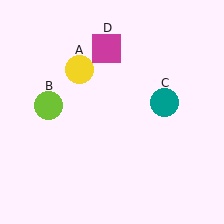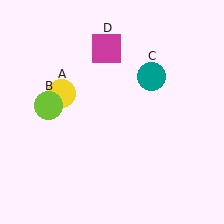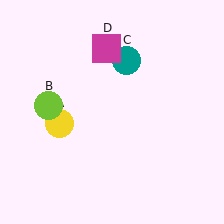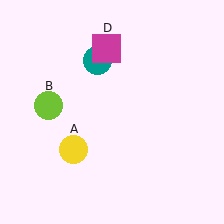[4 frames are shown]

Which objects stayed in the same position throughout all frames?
Lime circle (object B) and magenta square (object D) remained stationary.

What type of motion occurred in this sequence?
The yellow circle (object A), teal circle (object C) rotated counterclockwise around the center of the scene.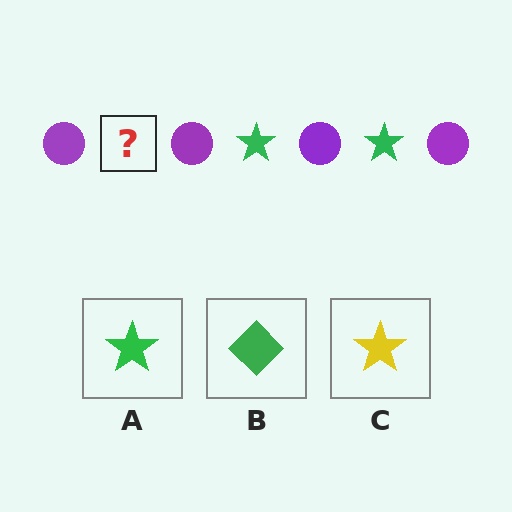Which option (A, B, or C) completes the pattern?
A.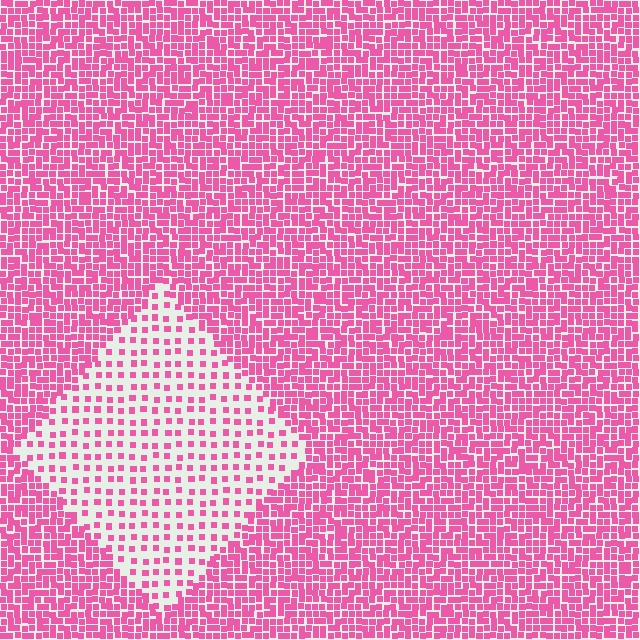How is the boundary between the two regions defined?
The boundary is defined by a change in element density (approximately 2.6x ratio). All elements are the same color, size, and shape.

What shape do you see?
I see a diamond.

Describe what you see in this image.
The image contains small pink elements arranged at two different densities. A diamond-shaped region is visible where the elements are less densely packed than the surrounding area.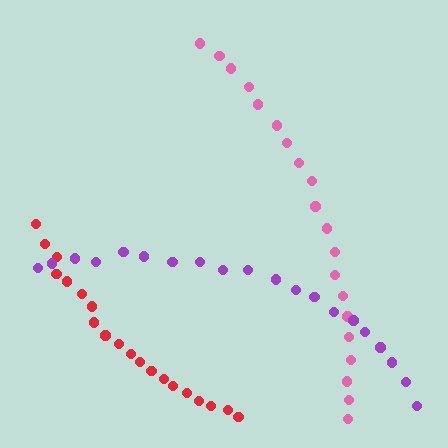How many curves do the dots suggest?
There are 3 distinct paths.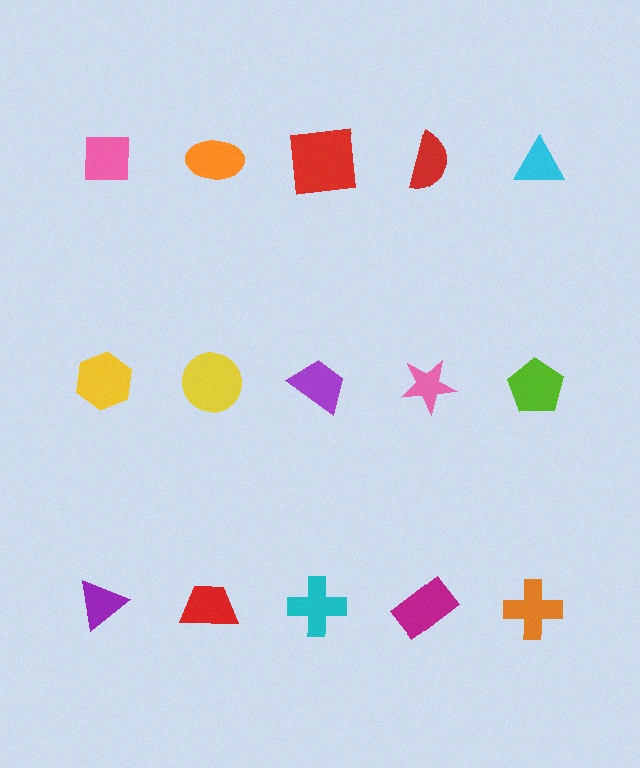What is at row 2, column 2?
A yellow circle.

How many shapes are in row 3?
5 shapes.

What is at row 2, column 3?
A purple trapezoid.